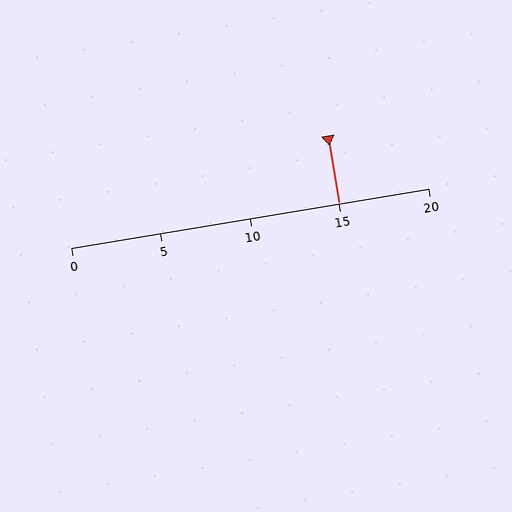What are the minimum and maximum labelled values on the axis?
The axis runs from 0 to 20.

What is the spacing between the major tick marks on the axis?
The major ticks are spaced 5 apart.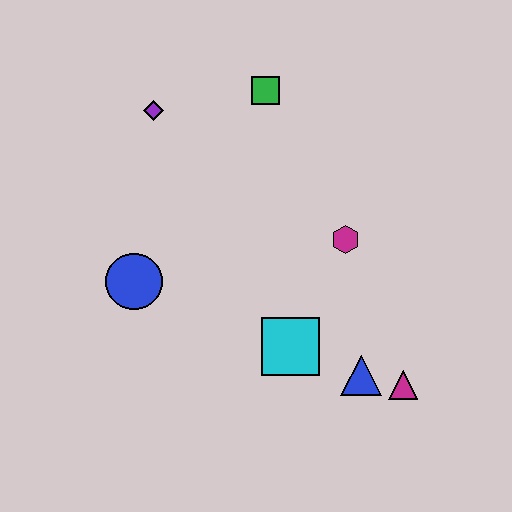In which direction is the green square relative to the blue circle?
The green square is above the blue circle.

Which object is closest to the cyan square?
The blue triangle is closest to the cyan square.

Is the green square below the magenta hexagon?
No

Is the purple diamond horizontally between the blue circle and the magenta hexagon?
Yes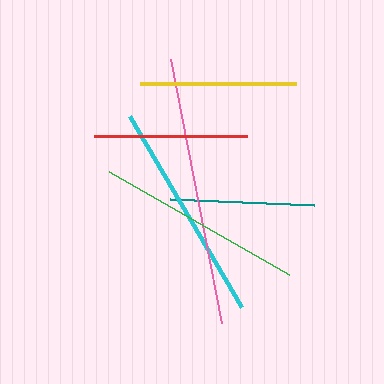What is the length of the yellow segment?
The yellow segment is approximately 156 pixels long.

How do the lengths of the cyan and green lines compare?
The cyan and green lines are approximately the same length.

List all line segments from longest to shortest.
From longest to shortest: pink, cyan, green, yellow, red, teal.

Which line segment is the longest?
The pink line is the longest at approximately 269 pixels.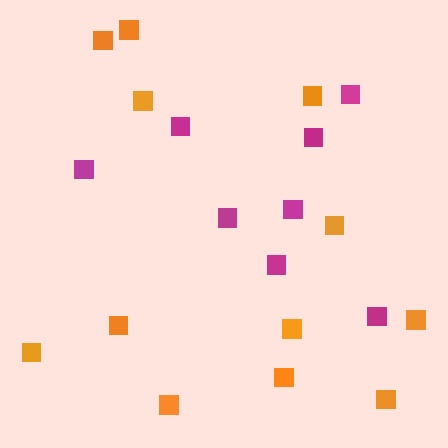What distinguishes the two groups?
There are 2 groups: one group of magenta squares (8) and one group of orange squares (12).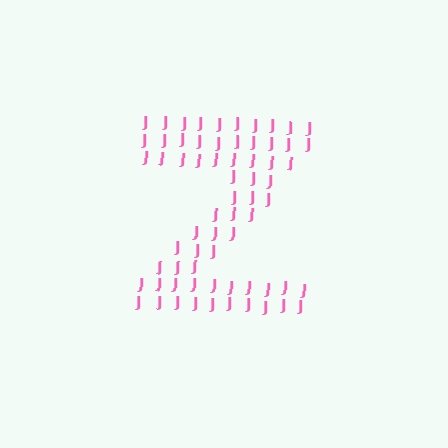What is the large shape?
The large shape is the letter Z.